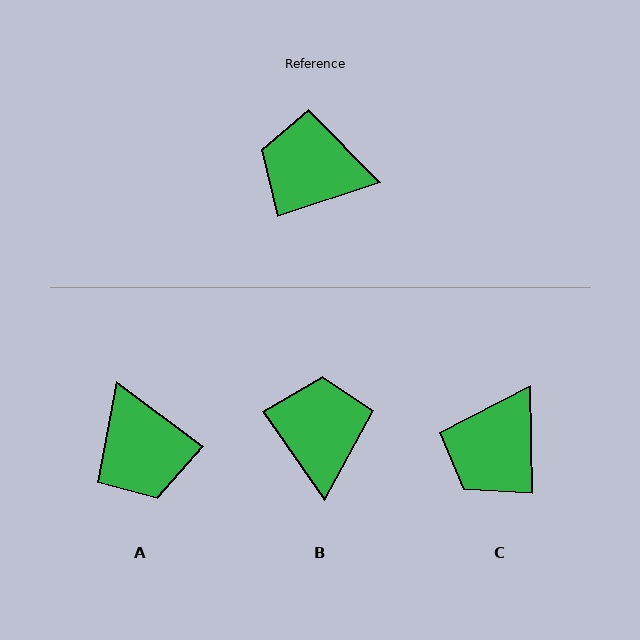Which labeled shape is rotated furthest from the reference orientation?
A, about 125 degrees away.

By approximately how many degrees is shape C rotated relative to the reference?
Approximately 73 degrees counter-clockwise.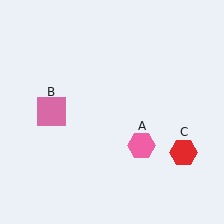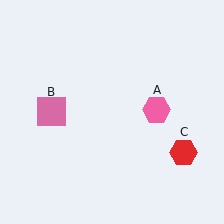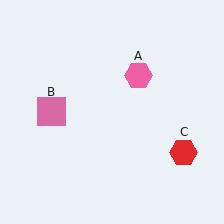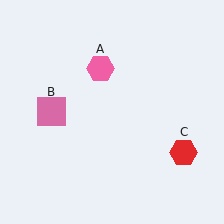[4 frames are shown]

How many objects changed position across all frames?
1 object changed position: pink hexagon (object A).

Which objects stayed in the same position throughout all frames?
Pink square (object B) and red hexagon (object C) remained stationary.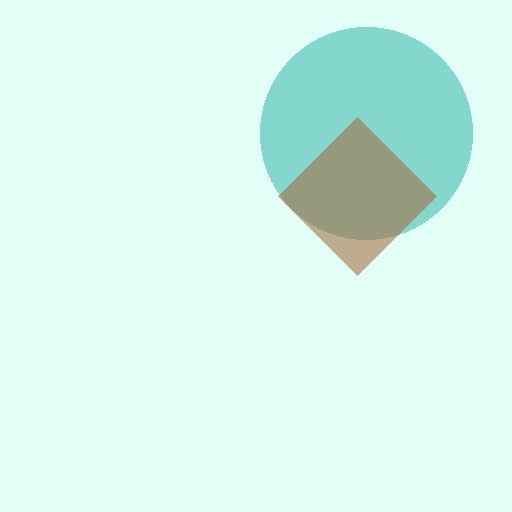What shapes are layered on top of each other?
The layered shapes are: a teal circle, a brown diamond.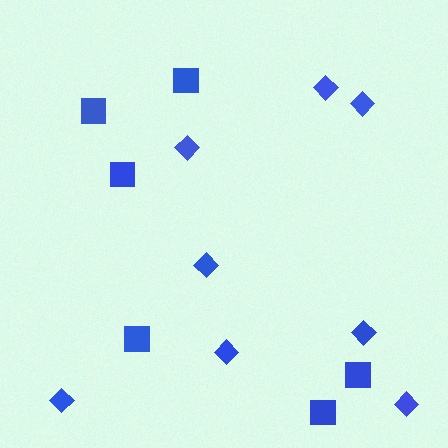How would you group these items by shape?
There are 2 groups: one group of diamonds (8) and one group of squares (6).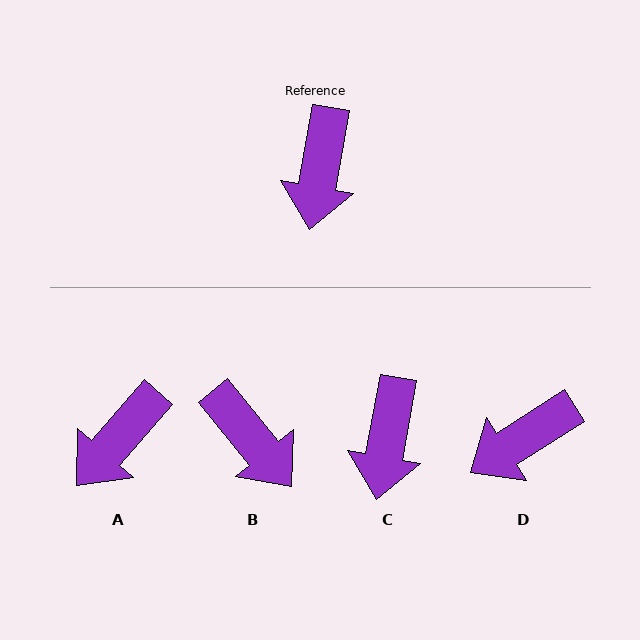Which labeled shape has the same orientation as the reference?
C.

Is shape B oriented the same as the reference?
No, it is off by about 49 degrees.